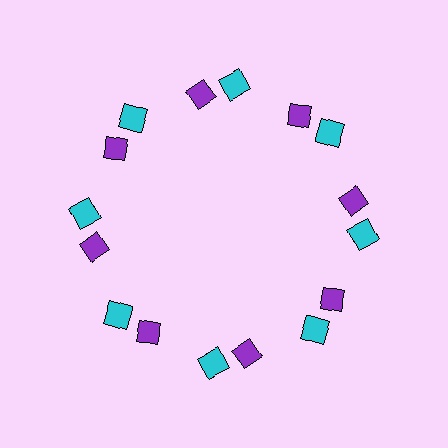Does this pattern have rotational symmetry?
Yes, this pattern has 8-fold rotational symmetry. It looks the same after rotating 45 degrees around the center.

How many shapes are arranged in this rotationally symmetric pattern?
There are 16 shapes, arranged in 8 groups of 2.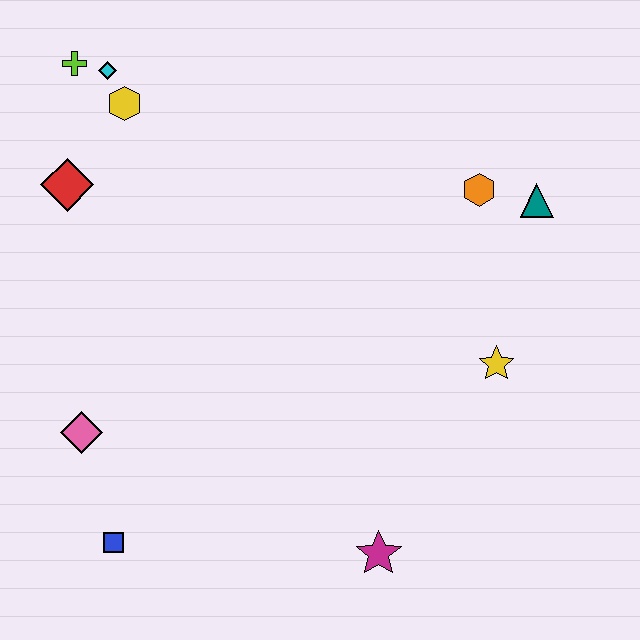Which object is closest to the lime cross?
The cyan diamond is closest to the lime cross.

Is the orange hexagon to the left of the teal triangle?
Yes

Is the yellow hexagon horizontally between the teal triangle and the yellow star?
No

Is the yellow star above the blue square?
Yes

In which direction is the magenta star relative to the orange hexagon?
The magenta star is below the orange hexagon.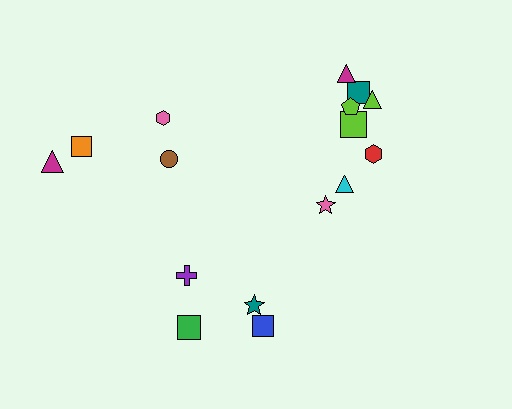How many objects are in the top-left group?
There are 4 objects.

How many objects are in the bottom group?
There are 4 objects.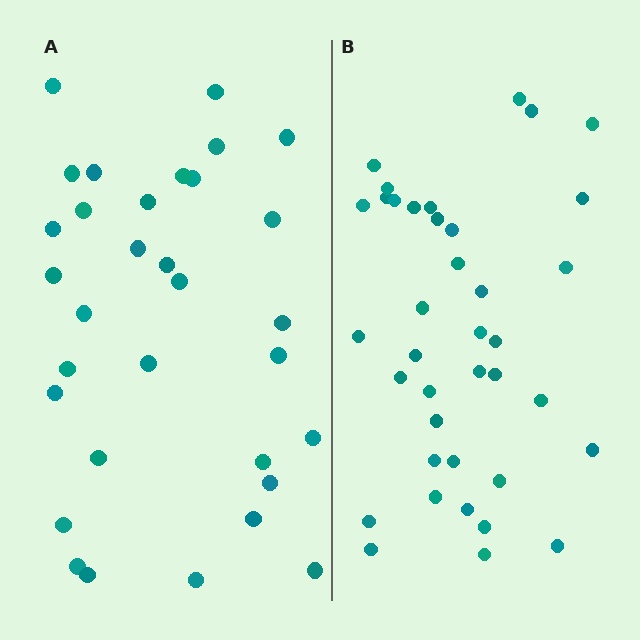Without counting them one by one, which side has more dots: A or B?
Region B (the right region) has more dots.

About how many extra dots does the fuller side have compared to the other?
Region B has about 6 more dots than region A.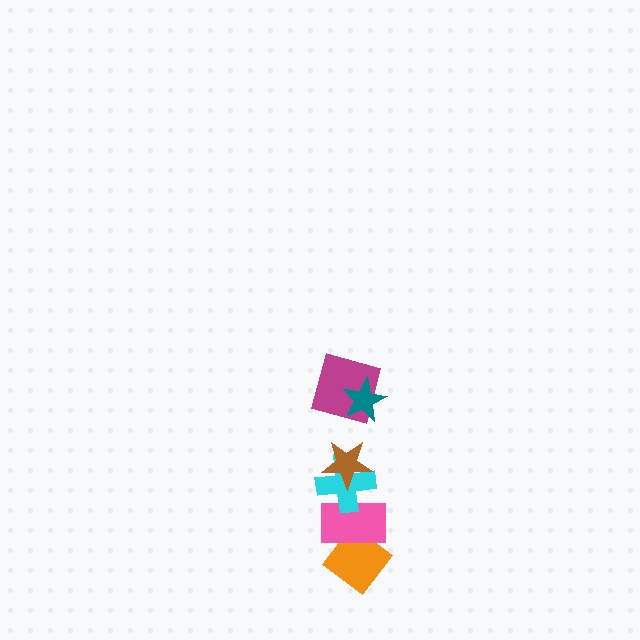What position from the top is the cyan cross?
The cyan cross is 4th from the top.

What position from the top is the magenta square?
The magenta square is 2nd from the top.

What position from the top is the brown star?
The brown star is 3rd from the top.